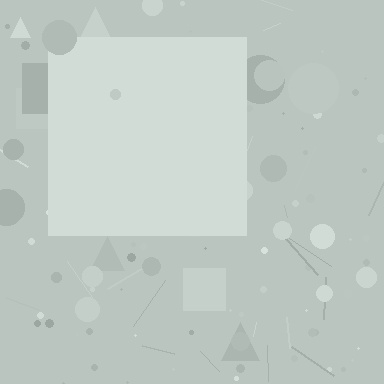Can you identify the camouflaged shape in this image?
The camouflaged shape is a square.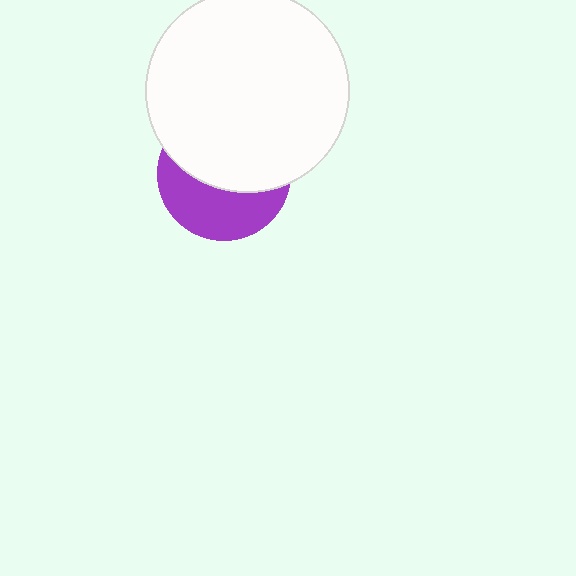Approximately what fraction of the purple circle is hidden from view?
Roughly 57% of the purple circle is hidden behind the white circle.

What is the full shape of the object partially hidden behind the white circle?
The partially hidden object is a purple circle.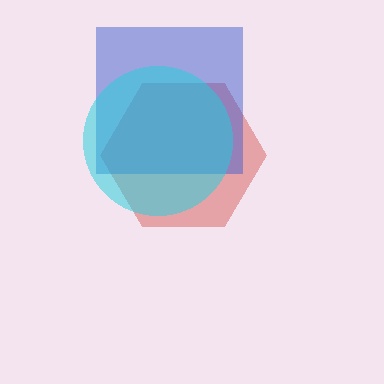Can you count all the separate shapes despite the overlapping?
Yes, there are 3 separate shapes.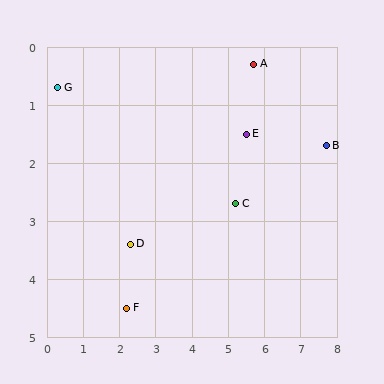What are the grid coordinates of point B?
Point B is at approximately (7.7, 1.7).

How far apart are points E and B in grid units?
Points E and B are about 2.2 grid units apart.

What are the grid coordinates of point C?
Point C is at approximately (5.2, 2.7).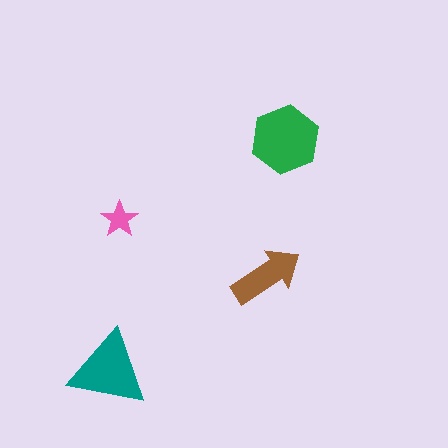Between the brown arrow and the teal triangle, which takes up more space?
The teal triangle.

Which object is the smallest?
The pink star.